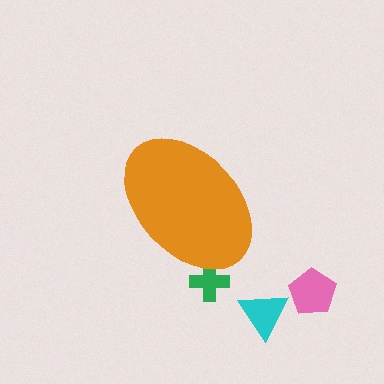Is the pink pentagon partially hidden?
No, the pink pentagon is fully visible.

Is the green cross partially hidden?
Yes, the green cross is partially hidden behind the orange ellipse.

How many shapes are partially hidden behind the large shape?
1 shape is partially hidden.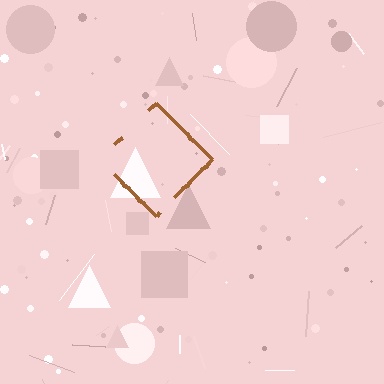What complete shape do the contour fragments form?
The contour fragments form a diamond.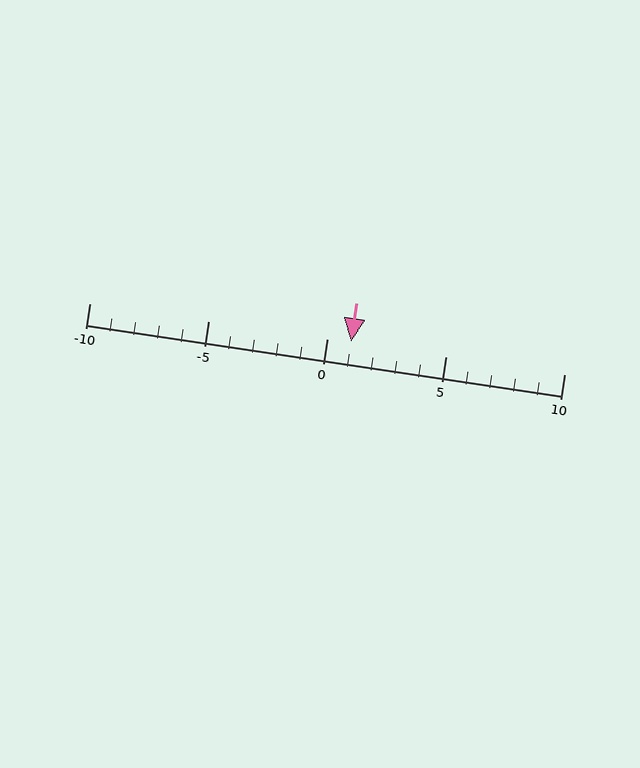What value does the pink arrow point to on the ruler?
The pink arrow points to approximately 1.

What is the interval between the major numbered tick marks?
The major tick marks are spaced 5 units apart.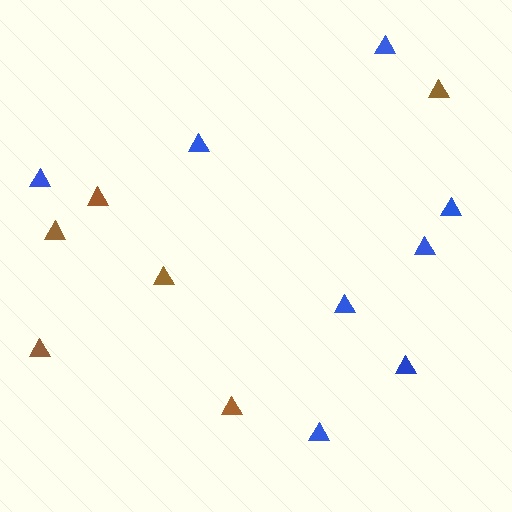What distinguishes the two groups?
There are 2 groups: one group of blue triangles (8) and one group of brown triangles (6).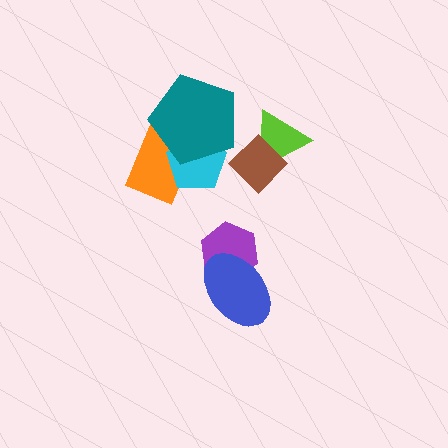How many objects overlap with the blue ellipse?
1 object overlaps with the blue ellipse.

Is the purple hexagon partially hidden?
Yes, it is partially covered by another shape.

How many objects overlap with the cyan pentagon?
2 objects overlap with the cyan pentagon.